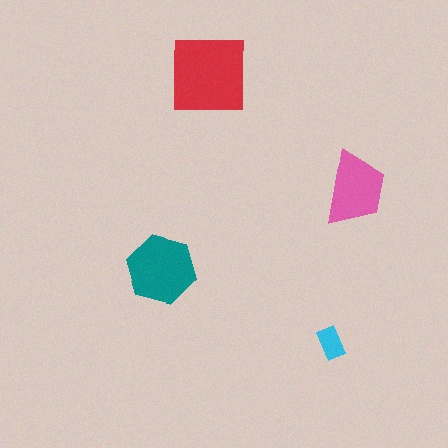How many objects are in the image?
There are 4 objects in the image.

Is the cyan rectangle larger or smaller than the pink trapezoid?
Smaller.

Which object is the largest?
The red square.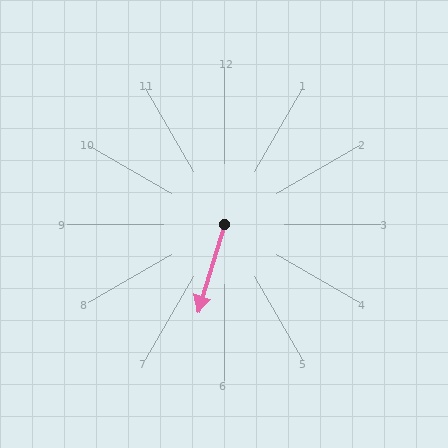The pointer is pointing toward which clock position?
Roughly 7 o'clock.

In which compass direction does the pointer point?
South.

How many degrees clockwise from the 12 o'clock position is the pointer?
Approximately 197 degrees.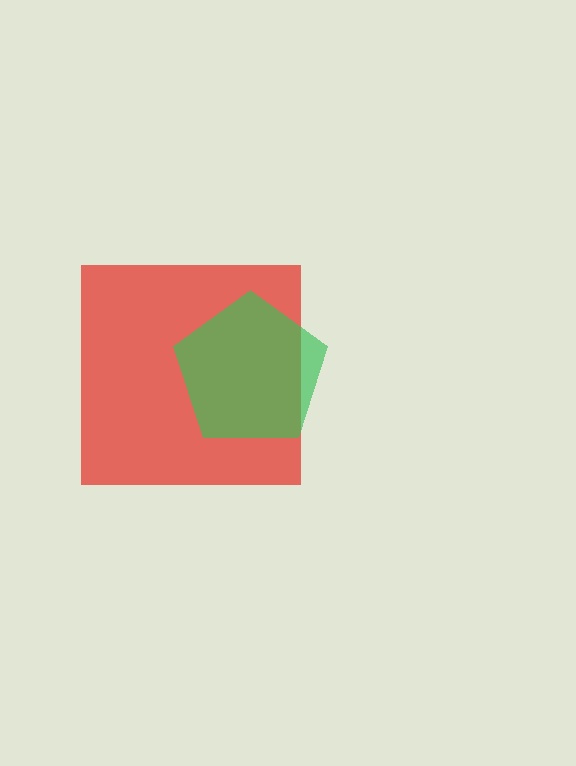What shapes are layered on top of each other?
The layered shapes are: a red square, a green pentagon.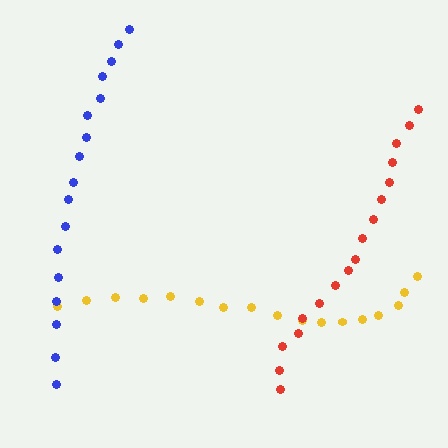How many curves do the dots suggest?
There are 3 distinct paths.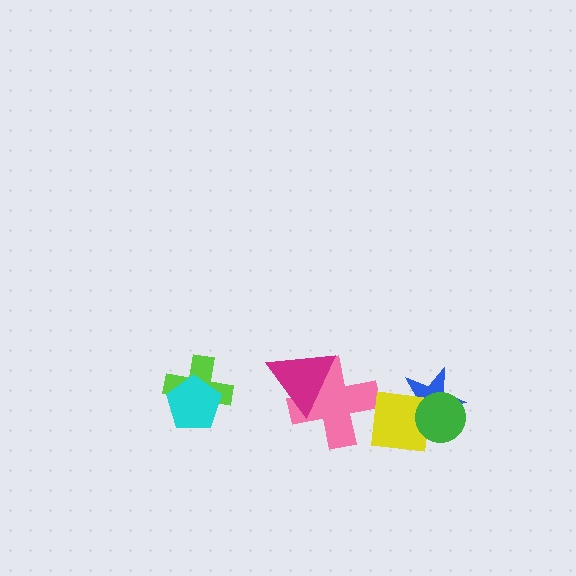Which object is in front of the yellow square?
The green circle is in front of the yellow square.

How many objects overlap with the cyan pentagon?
1 object overlaps with the cyan pentagon.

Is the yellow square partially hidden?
Yes, it is partially covered by another shape.